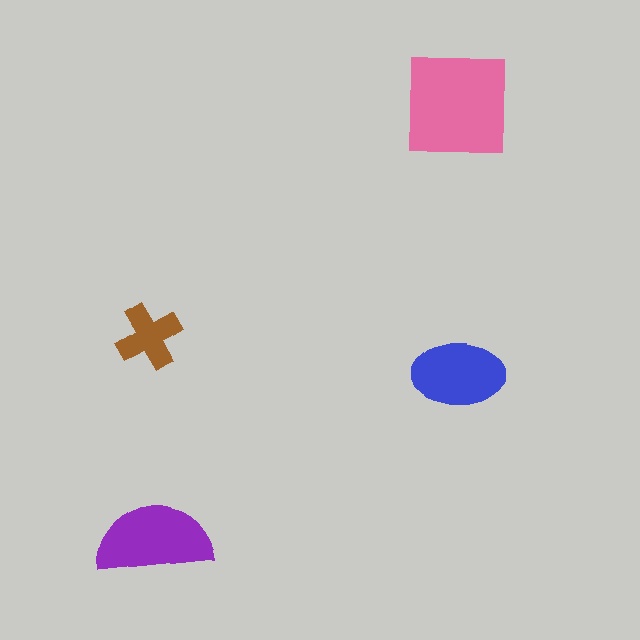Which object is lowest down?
The purple semicircle is bottommost.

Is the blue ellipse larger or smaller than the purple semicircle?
Smaller.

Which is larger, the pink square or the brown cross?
The pink square.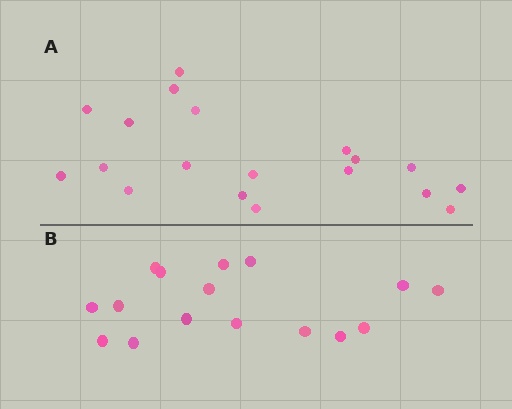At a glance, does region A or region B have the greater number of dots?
Region A (the top region) has more dots.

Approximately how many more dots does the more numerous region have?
Region A has just a few more — roughly 2 or 3 more dots than region B.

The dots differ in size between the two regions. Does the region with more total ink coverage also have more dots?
No. Region B has more total ink coverage because its dots are larger, but region A actually contains more individual dots. Total area can be misleading — the number of items is what matters here.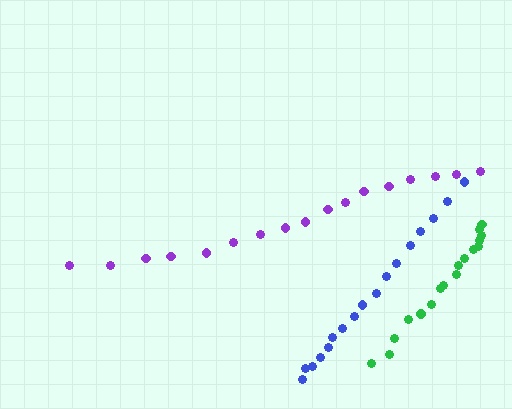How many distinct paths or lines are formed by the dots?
There are 3 distinct paths.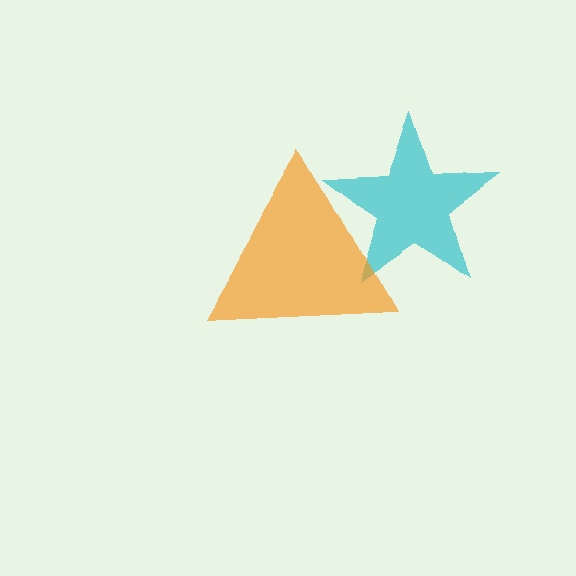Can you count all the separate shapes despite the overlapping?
Yes, there are 2 separate shapes.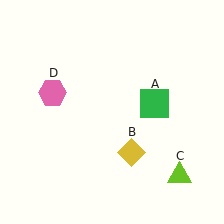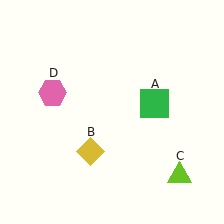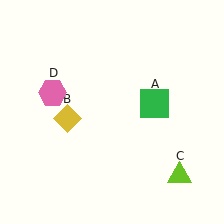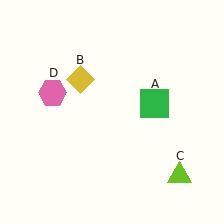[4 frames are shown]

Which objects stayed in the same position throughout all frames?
Green square (object A) and lime triangle (object C) and pink hexagon (object D) remained stationary.